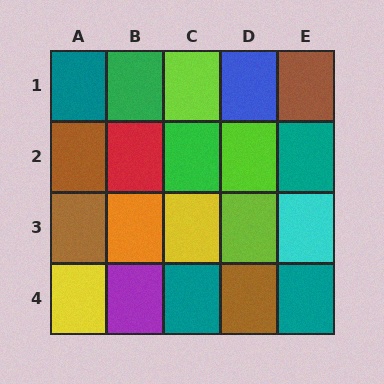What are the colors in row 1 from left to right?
Teal, green, lime, blue, brown.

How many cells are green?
2 cells are green.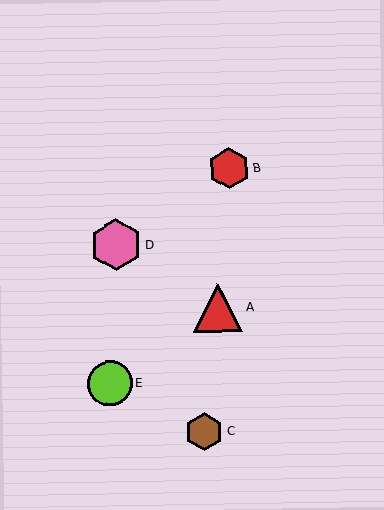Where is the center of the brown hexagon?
The center of the brown hexagon is at (204, 432).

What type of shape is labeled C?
Shape C is a brown hexagon.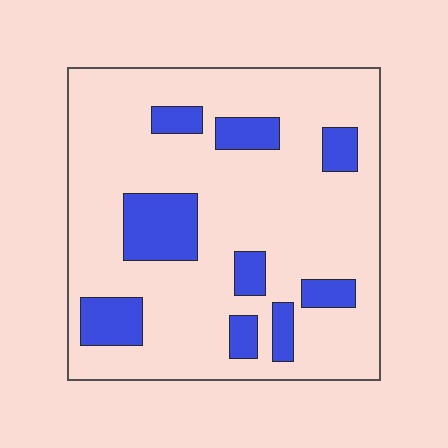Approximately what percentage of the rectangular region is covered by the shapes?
Approximately 20%.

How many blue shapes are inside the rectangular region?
9.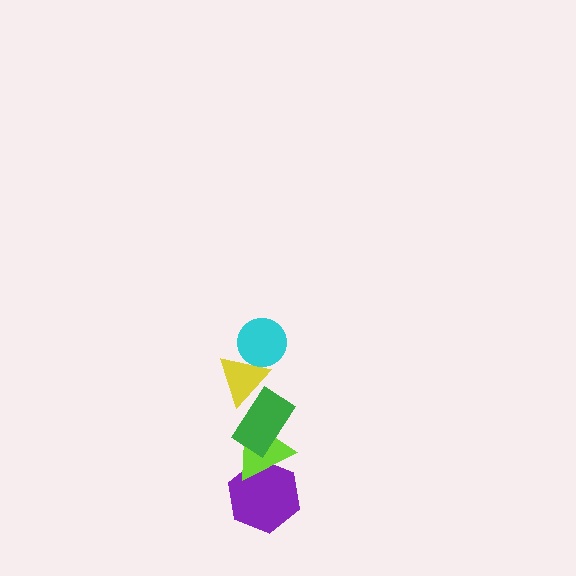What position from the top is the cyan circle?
The cyan circle is 1st from the top.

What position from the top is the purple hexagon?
The purple hexagon is 5th from the top.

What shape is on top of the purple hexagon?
The lime triangle is on top of the purple hexagon.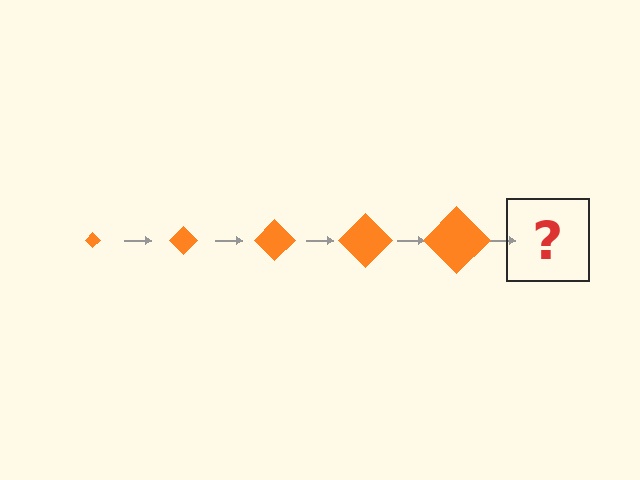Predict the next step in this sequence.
The next step is an orange diamond, larger than the previous one.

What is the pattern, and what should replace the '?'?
The pattern is that the diamond gets progressively larger each step. The '?' should be an orange diamond, larger than the previous one.